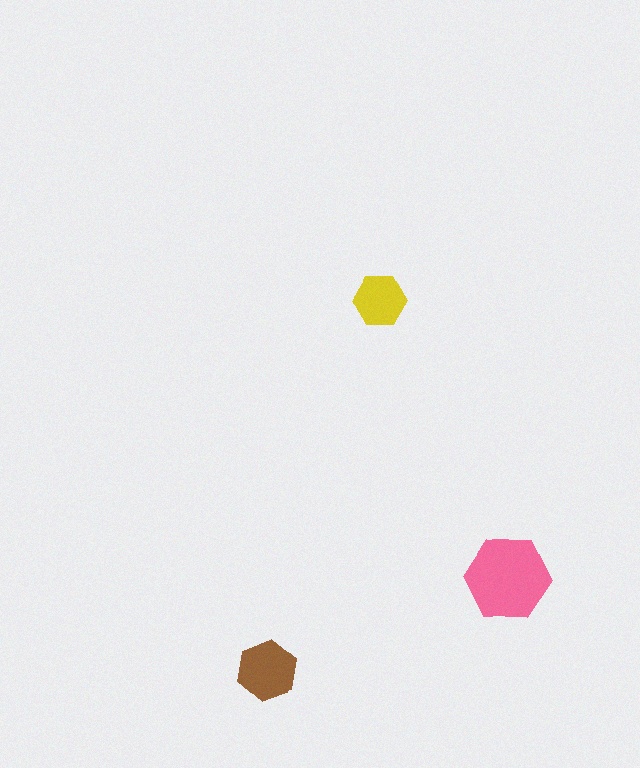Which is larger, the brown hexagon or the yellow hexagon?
The brown one.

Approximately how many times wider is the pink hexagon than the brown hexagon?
About 1.5 times wider.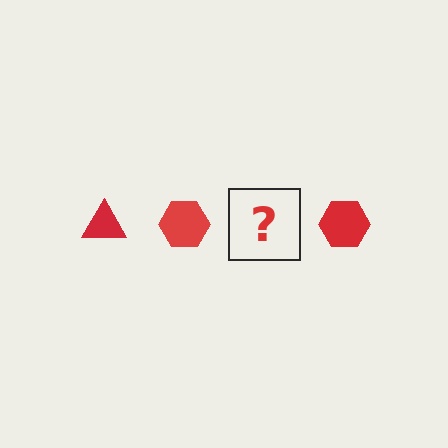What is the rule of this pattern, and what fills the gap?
The rule is that the pattern cycles through triangle, hexagon shapes in red. The gap should be filled with a red triangle.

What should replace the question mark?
The question mark should be replaced with a red triangle.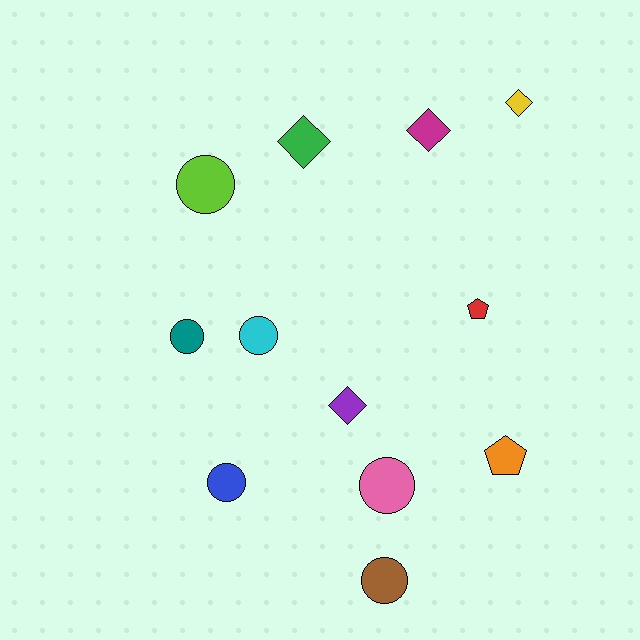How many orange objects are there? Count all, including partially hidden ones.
There is 1 orange object.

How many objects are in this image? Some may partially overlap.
There are 12 objects.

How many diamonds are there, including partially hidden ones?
There are 4 diamonds.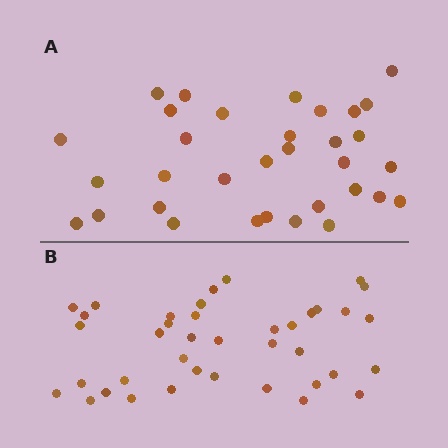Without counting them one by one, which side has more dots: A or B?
Region B (the bottom region) has more dots.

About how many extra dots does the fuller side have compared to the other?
Region B has about 6 more dots than region A.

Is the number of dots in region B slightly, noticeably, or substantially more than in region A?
Region B has only slightly more — the two regions are fairly close. The ratio is roughly 1.2 to 1.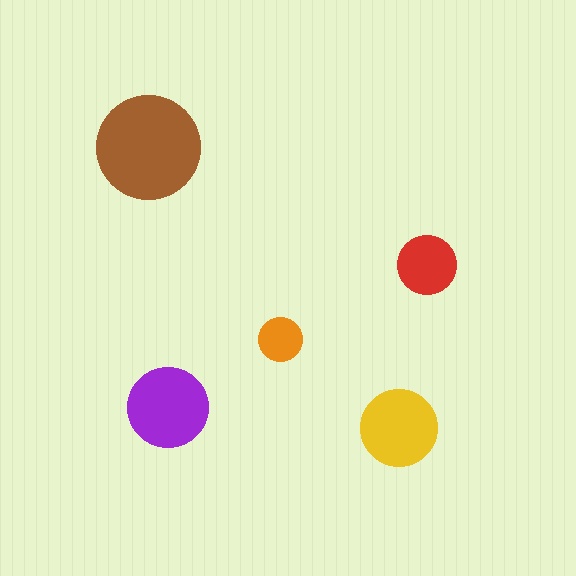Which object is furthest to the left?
The brown circle is leftmost.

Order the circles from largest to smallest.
the brown one, the purple one, the yellow one, the red one, the orange one.